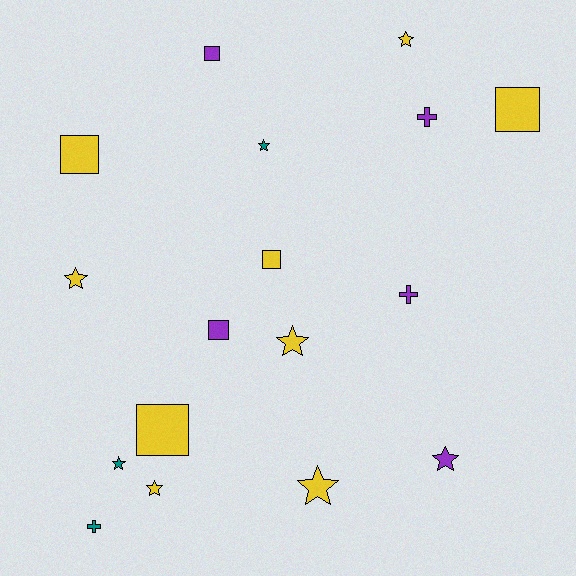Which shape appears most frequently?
Star, with 8 objects.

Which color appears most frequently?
Yellow, with 9 objects.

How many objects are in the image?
There are 17 objects.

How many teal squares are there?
There are no teal squares.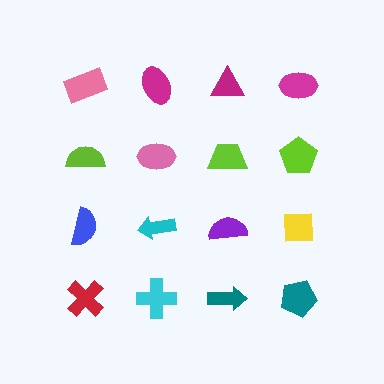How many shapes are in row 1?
4 shapes.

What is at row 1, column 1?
A pink rectangle.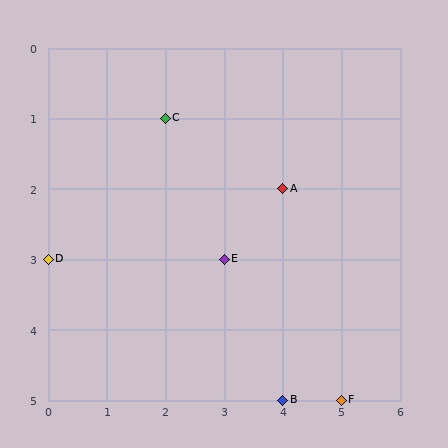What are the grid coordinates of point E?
Point E is at grid coordinates (3, 3).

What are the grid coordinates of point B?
Point B is at grid coordinates (4, 5).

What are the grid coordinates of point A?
Point A is at grid coordinates (4, 2).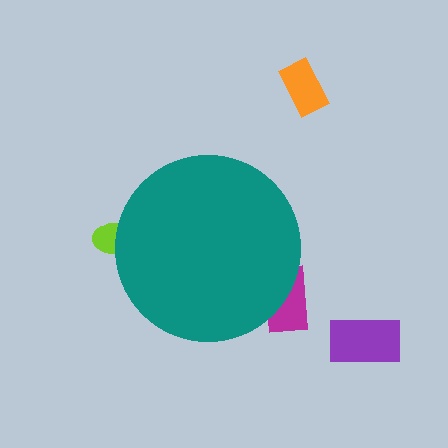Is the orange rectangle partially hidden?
No, the orange rectangle is fully visible.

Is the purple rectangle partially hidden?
No, the purple rectangle is fully visible.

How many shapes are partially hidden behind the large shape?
2 shapes are partially hidden.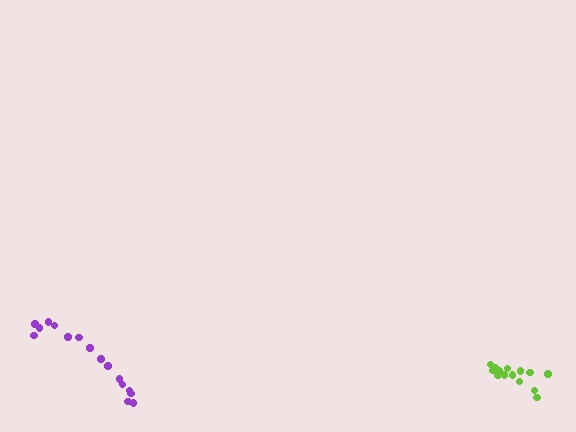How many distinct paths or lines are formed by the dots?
There are 2 distinct paths.